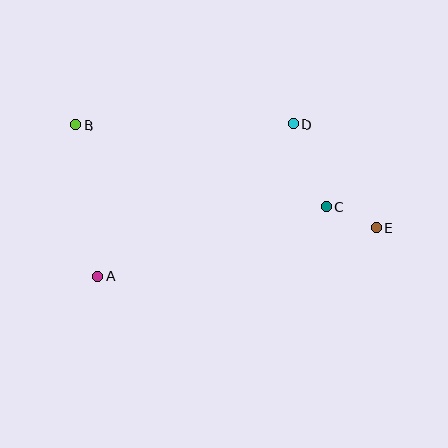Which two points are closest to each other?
Points C and E are closest to each other.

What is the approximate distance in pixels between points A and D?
The distance between A and D is approximately 247 pixels.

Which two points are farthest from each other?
Points B and E are farthest from each other.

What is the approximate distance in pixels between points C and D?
The distance between C and D is approximately 89 pixels.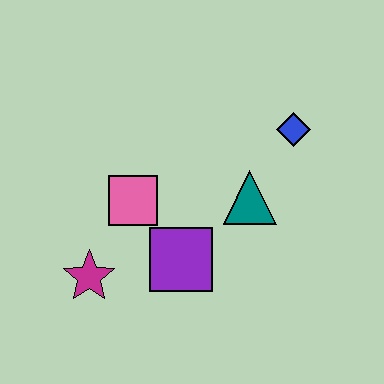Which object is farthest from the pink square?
The blue diamond is farthest from the pink square.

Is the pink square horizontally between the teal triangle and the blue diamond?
No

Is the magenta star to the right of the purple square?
No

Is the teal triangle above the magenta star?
Yes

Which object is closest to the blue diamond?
The teal triangle is closest to the blue diamond.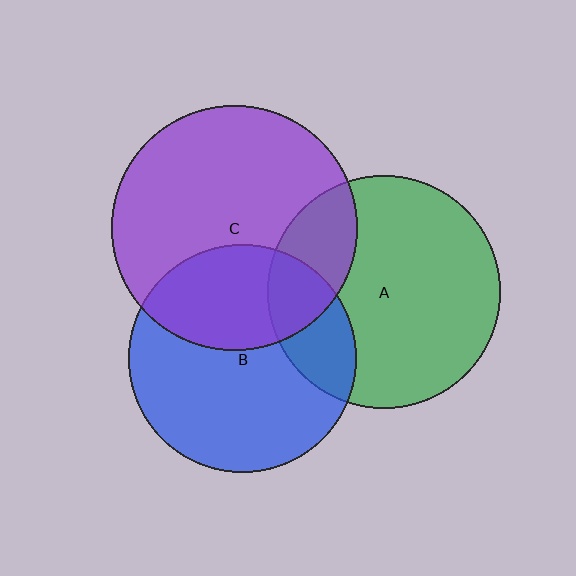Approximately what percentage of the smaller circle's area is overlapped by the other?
Approximately 35%.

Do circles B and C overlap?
Yes.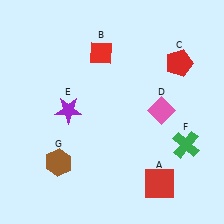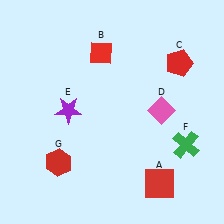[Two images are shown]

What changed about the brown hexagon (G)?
In Image 1, G is brown. In Image 2, it changed to red.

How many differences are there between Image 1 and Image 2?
There is 1 difference between the two images.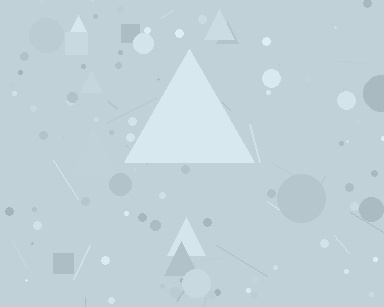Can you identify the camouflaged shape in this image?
The camouflaged shape is a triangle.